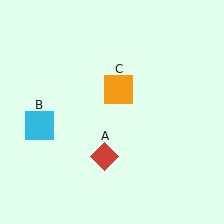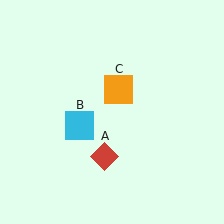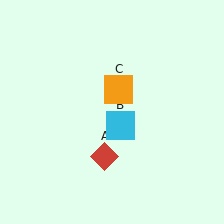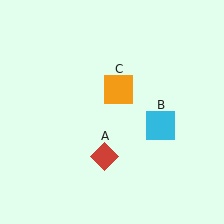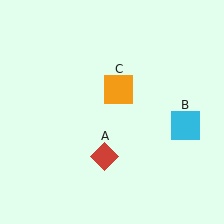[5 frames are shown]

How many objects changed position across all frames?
1 object changed position: cyan square (object B).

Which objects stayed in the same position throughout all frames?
Red diamond (object A) and orange square (object C) remained stationary.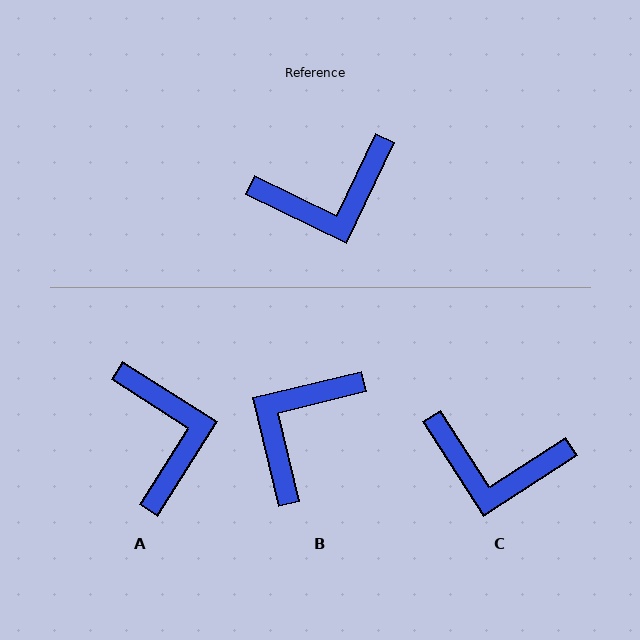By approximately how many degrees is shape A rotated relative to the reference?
Approximately 83 degrees counter-clockwise.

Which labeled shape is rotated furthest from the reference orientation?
B, about 141 degrees away.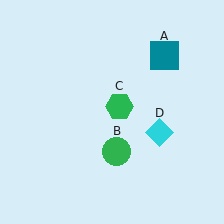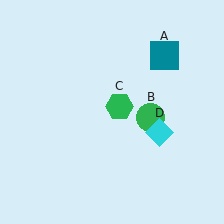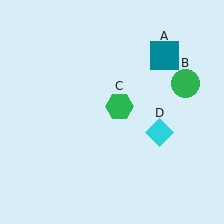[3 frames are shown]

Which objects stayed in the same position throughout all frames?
Teal square (object A) and green hexagon (object C) and cyan diamond (object D) remained stationary.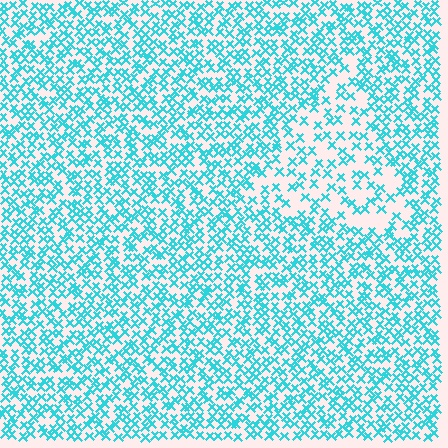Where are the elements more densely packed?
The elements are more densely packed outside the triangle boundary.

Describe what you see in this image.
The image contains small cyan elements arranged at two different densities. A triangle-shaped region is visible where the elements are less densely packed than the surrounding area.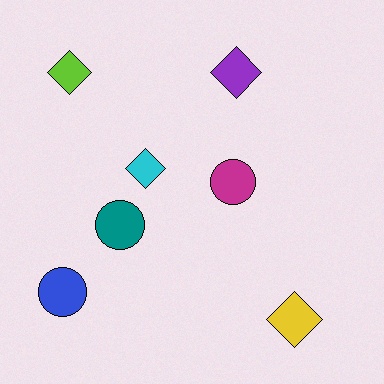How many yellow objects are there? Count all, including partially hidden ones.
There is 1 yellow object.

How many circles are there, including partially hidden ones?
There are 3 circles.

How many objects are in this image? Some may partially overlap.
There are 7 objects.